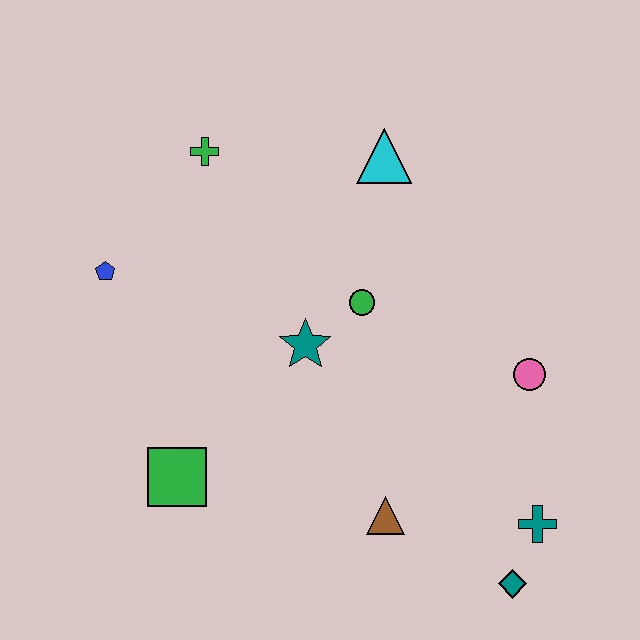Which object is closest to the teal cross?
The teal diamond is closest to the teal cross.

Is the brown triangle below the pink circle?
Yes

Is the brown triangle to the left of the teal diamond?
Yes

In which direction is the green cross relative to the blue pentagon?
The green cross is above the blue pentagon.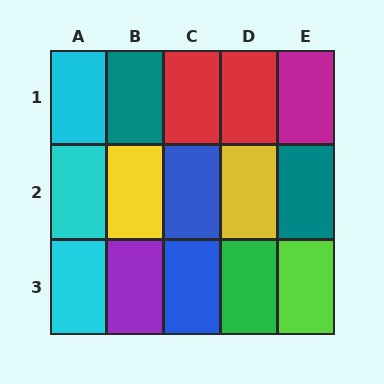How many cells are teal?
2 cells are teal.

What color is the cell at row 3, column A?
Cyan.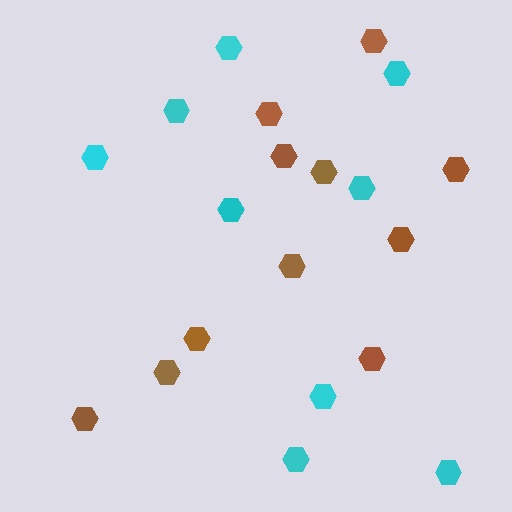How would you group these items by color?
There are 2 groups: one group of cyan hexagons (9) and one group of brown hexagons (11).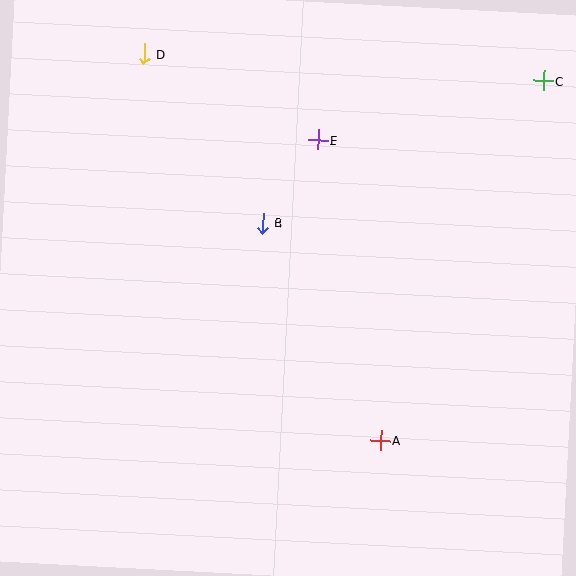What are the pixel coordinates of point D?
Point D is at (144, 54).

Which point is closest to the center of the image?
Point B at (263, 223) is closest to the center.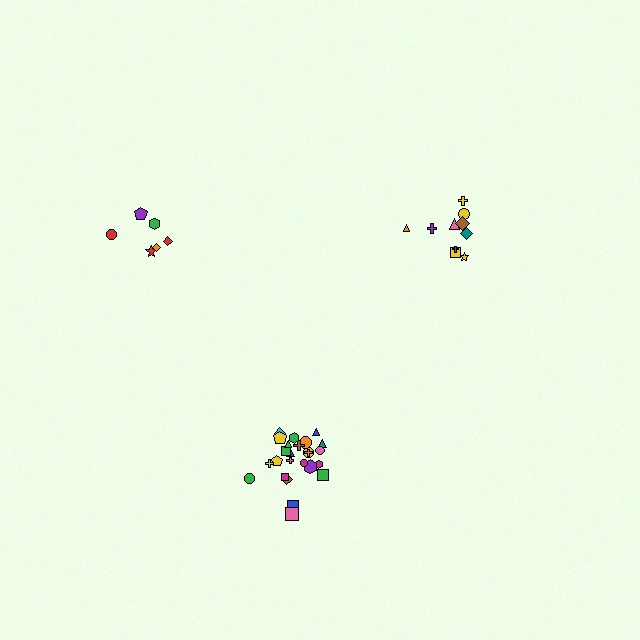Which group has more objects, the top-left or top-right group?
The top-right group.